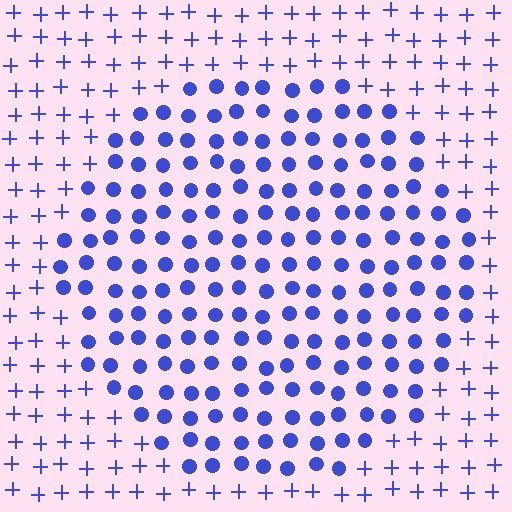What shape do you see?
I see a circle.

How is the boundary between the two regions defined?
The boundary is defined by a change in element shape: circles inside vs. plus signs outside. All elements share the same color and spacing.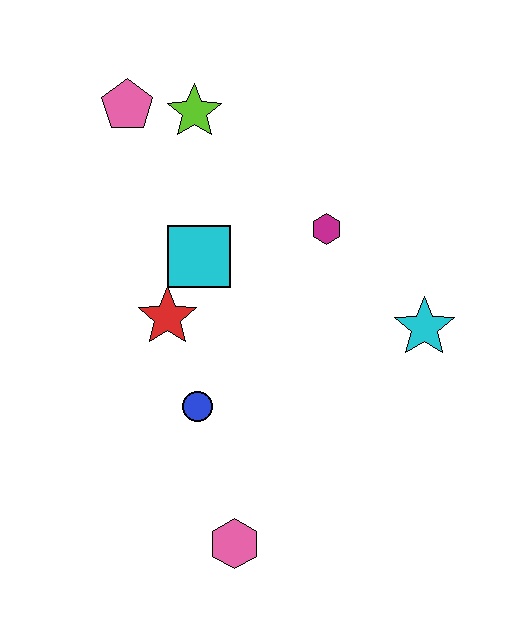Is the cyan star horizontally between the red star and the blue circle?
No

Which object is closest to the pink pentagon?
The lime star is closest to the pink pentagon.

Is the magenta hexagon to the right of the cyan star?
No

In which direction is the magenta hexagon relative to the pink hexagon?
The magenta hexagon is above the pink hexagon.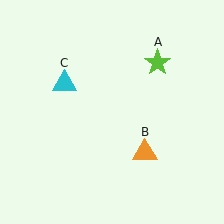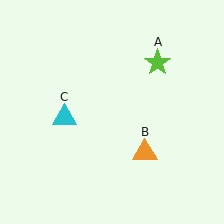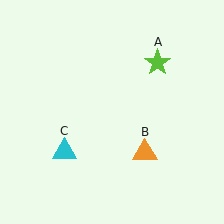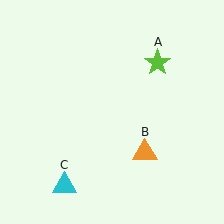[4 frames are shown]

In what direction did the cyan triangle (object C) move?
The cyan triangle (object C) moved down.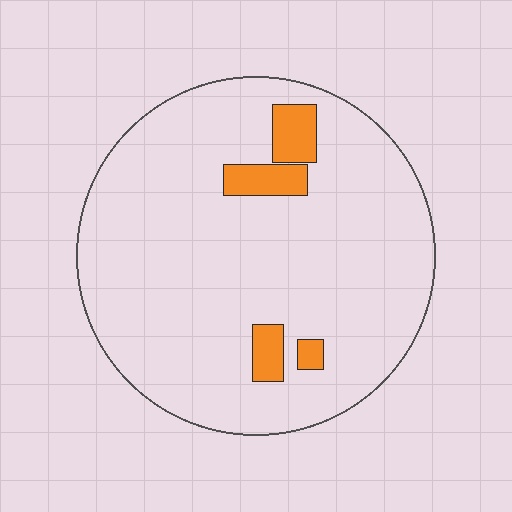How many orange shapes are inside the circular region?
4.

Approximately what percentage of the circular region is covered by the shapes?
Approximately 10%.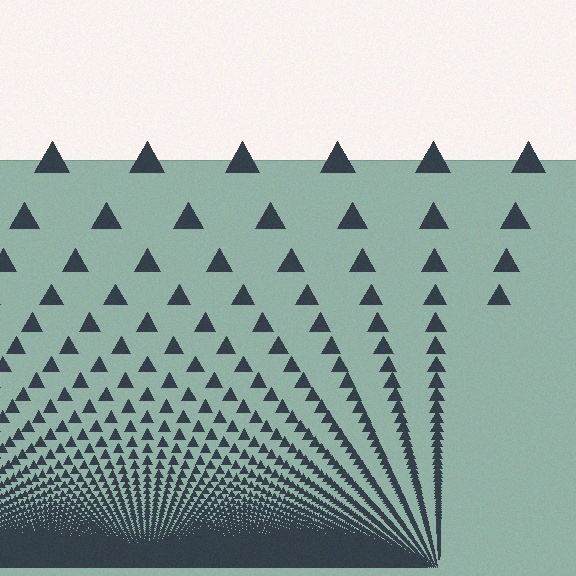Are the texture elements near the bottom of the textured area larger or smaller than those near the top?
Smaller. The gradient is inverted — elements near the bottom are smaller and denser.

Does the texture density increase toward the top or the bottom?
Density increases toward the bottom.